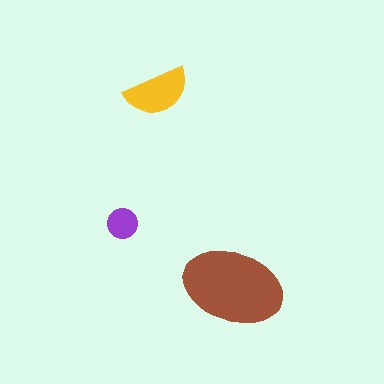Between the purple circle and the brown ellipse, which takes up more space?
The brown ellipse.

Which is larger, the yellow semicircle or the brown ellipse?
The brown ellipse.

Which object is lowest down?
The brown ellipse is bottommost.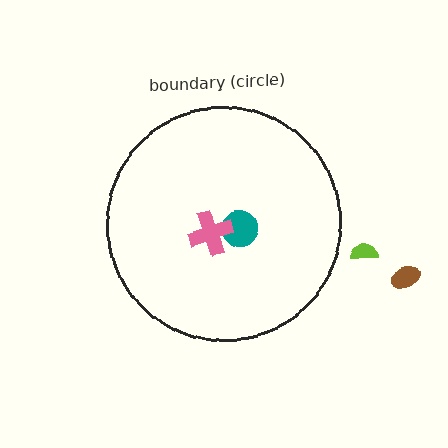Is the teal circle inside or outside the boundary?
Inside.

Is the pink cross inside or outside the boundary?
Inside.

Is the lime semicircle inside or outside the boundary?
Outside.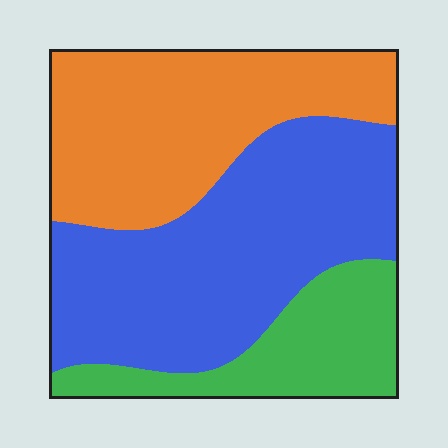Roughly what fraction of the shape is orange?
Orange covers about 35% of the shape.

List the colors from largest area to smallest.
From largest to smallest: blue, orange, green.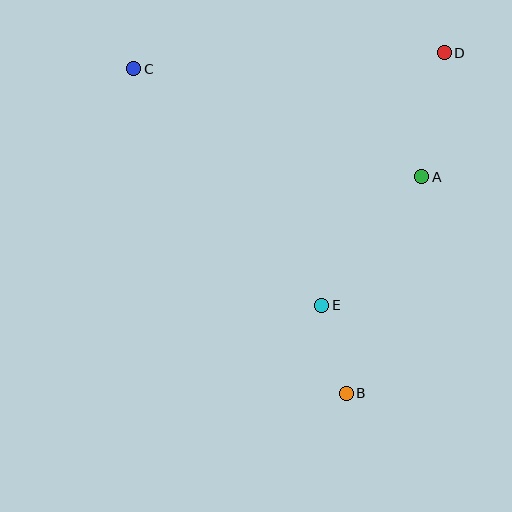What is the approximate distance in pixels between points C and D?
The distance between C and D is approximately 311 pixels.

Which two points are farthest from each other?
Points B and C are farthest from each other.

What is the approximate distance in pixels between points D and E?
The distance between D and E is approximately 281 pixels.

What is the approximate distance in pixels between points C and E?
The distance between C and E is approximately 302 pixels.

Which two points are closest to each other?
Points B and E are closest to each other.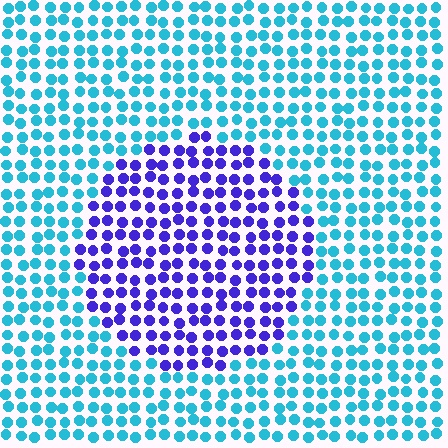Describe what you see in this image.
The image is filled with small cyan elements in a uniform arrangement. A circle-shaped region is visible where the elements are tinted to a slightly different hue, forming a subtle color boundary.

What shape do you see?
I see a circle.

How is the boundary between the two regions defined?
The boundary is defined purely by a slight shift in hue (about 61 degrees). Spacing, size, and orientation are identical on both sides.